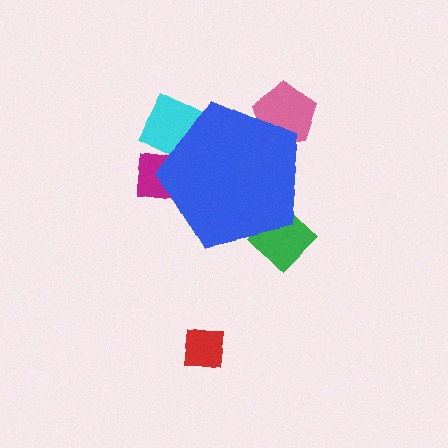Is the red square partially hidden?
No, the red square is fully visible.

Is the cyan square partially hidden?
Yes, the cyan square is partially hidden behind the blue pentagon.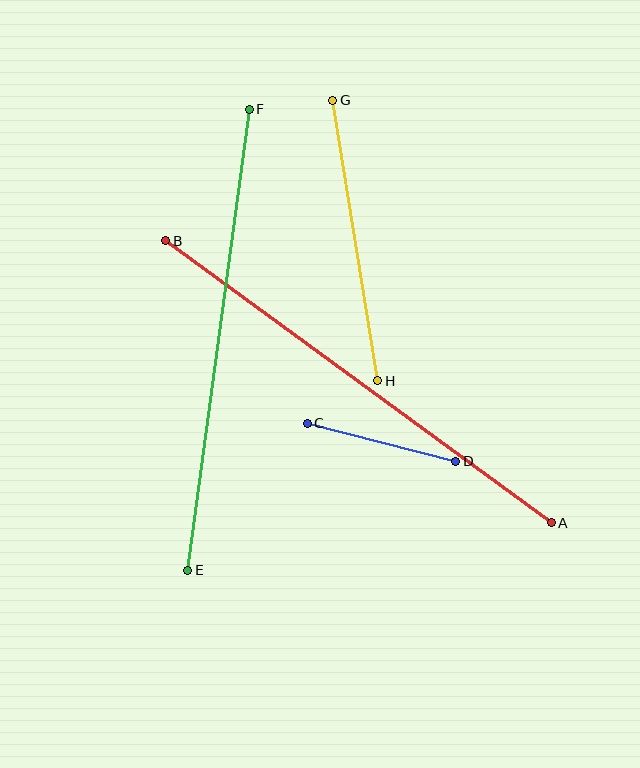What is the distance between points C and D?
The distance is approximately 153 pixels.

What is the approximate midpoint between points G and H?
The midpoint is at approximately (355, 240) pixels.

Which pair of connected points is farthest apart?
Points A and B are farthest apart.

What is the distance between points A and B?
The distance is approximately 478 pixels.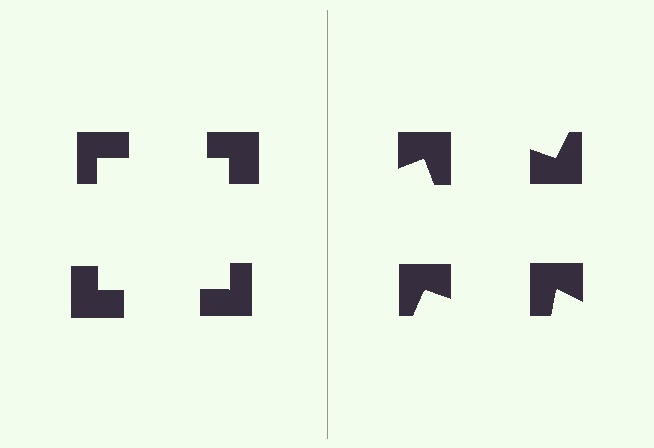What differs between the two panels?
The notched squares are positioned identically on both sides; only the wedge orientations differ. On the left they align to a square; on the right they are misaligned.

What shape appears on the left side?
An illusory square.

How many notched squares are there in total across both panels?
8 — 4 on each side.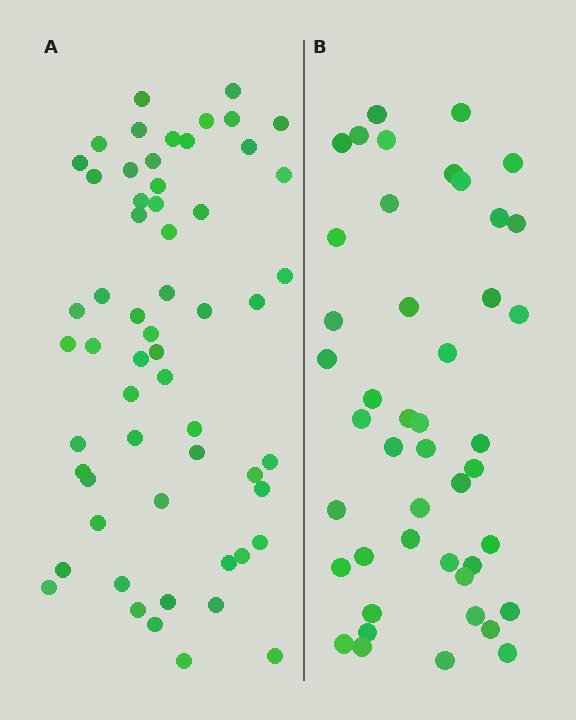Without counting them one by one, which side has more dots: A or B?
Region A (the left region) has more dots.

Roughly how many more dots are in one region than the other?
Region A has approximately 15 more dots than region B.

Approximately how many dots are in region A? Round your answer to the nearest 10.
About 60 dots. (The exact count is 58, which rounds to 60.)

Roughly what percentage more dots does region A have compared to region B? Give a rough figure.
About 30% more.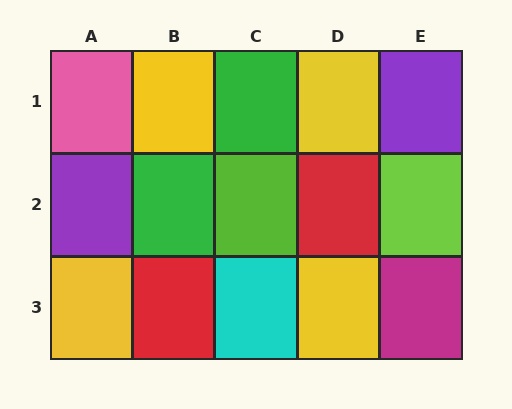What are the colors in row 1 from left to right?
Pink, yellow, green, yellow, purple.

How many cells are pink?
1 cell is pink.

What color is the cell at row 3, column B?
Red.